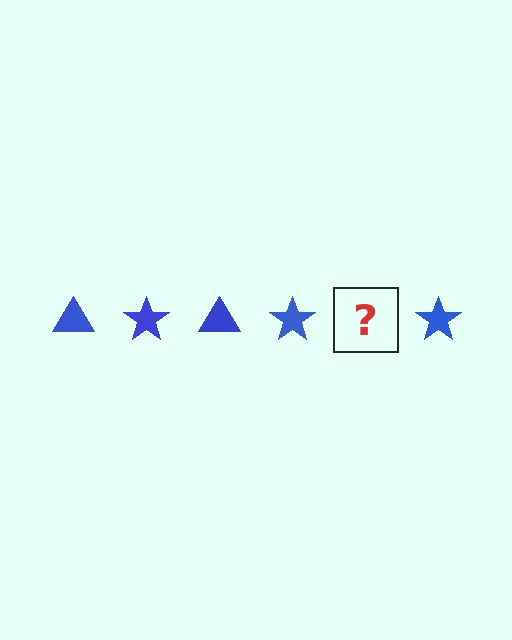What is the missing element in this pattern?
The missing element is a blue triangle.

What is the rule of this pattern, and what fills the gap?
The rule is that the pattern cycles through triangle, star shapes in blue. The gap should be filled with a blue triangle.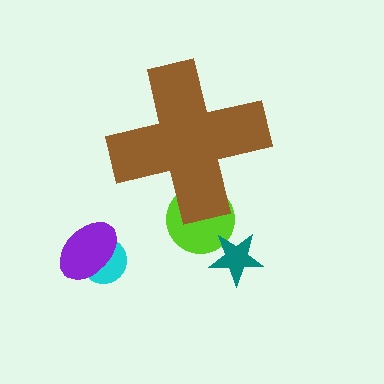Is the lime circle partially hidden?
Yes, the lime circle is partially hidden behind the brown cross.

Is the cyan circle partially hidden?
No, the cyan circle is fully visible.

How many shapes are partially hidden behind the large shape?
1 shape is partially hidden.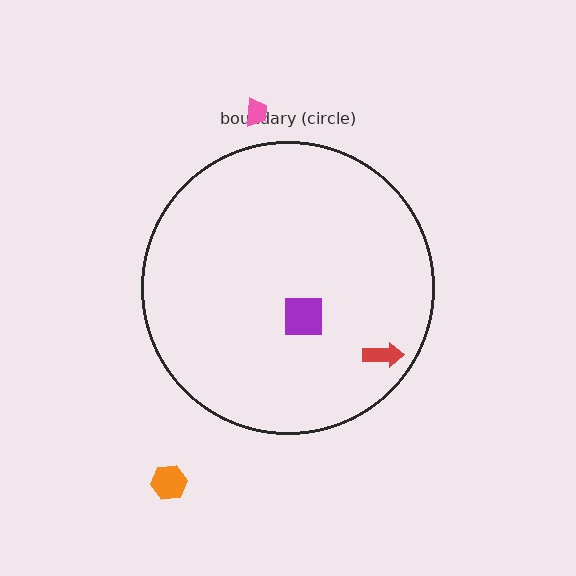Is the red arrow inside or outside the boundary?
Inside.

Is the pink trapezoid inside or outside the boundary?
Outside.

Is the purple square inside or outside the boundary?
Inside.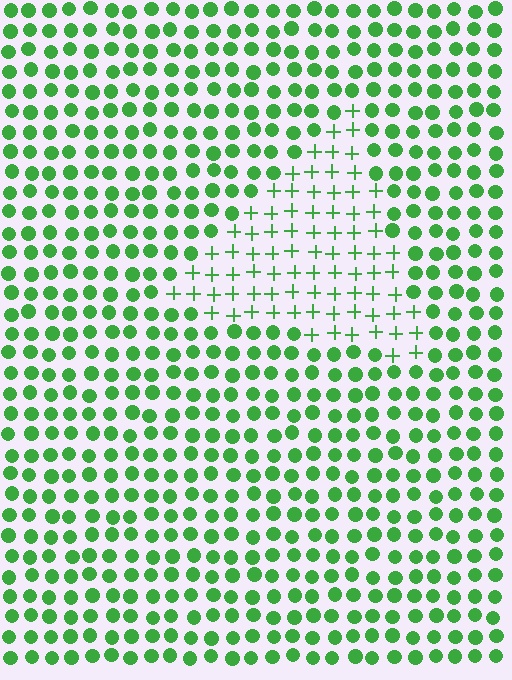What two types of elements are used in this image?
The image uses plus signs inside the triangle region and circles outside it.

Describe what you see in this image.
The image is filled with small green elements arranged in a uniform grid. A triangle-shaped region contains plus signs, while the surrounding area contains circles. The boundary is defined purely by the change in element shape.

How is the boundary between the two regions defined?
The boundary is defined by a change in element shape: plus signs inside vs. circles outside. All elements share the same color and spacing.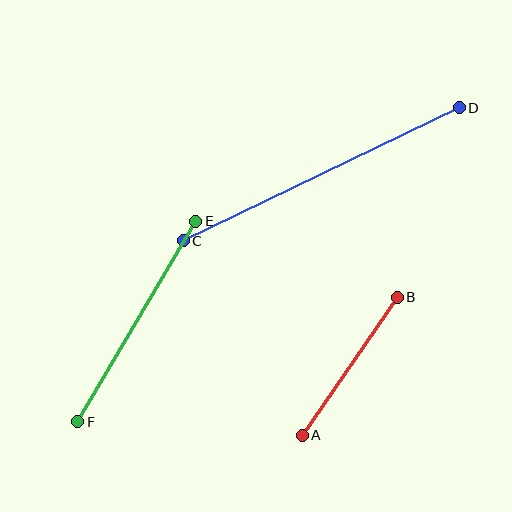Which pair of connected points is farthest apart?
Points C and D are farthest apart.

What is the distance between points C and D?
The distance is approximately 306 pixels.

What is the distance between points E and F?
The distance is approximately 233 pixels.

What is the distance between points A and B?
The distance is approximately 168 pixels.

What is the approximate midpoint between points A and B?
The midpoint is at approximately (350, 366) pixels.